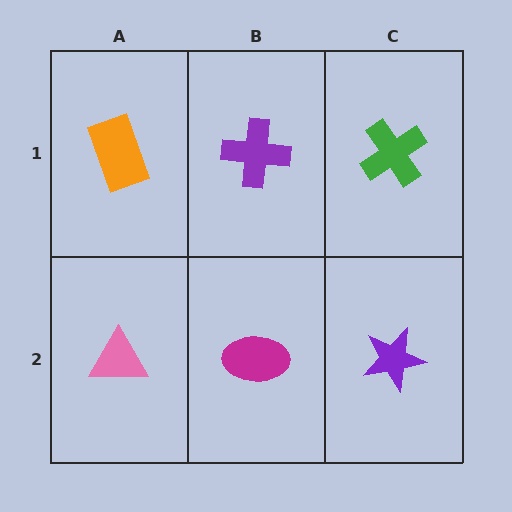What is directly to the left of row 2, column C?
A magenta ellipse.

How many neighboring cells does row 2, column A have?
2.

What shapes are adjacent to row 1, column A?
A pink triangle (row 2, column A), a purple cross (row 1, column B).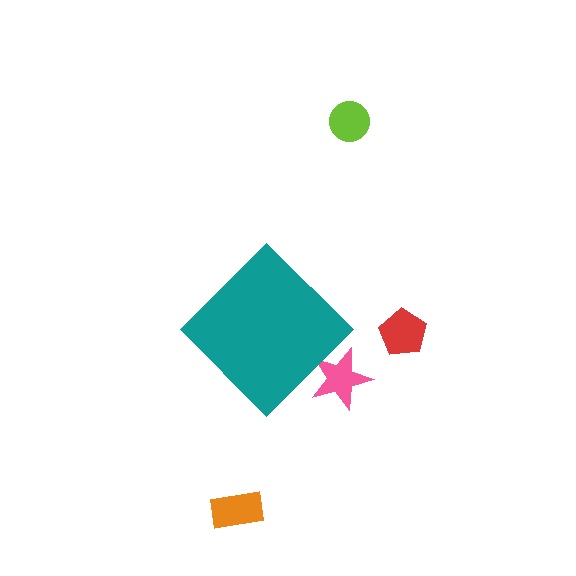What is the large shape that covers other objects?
A teal diamond.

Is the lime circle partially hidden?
No, the lime circle is fully visible.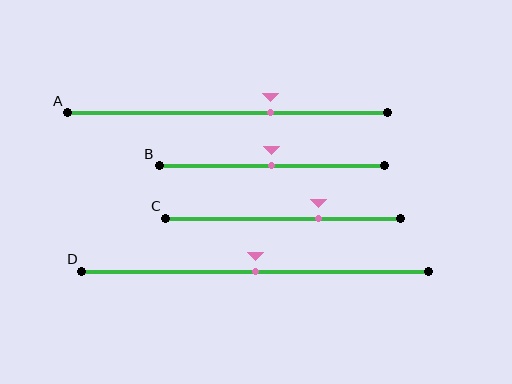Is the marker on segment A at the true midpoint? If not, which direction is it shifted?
No, the marker on segment A is shifted to the right by about 13% of the segment length.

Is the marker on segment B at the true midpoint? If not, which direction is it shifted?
Yes, the marker on segment B is at the true midpoint.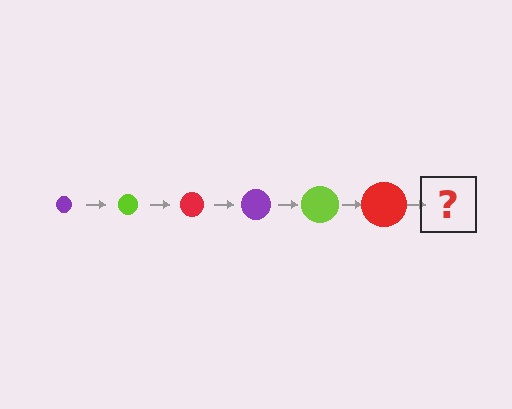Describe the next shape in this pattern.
It should be a purple circle, larger than the previous one.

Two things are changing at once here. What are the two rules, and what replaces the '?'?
The two rules are that the circle grows larger each step and the color cycles through purple, lime, and red. The '?' should be a purple circle, larger than the previous one.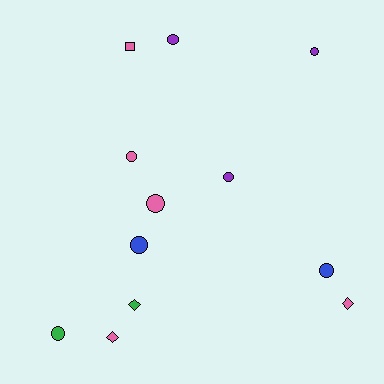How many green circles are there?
There is 1 green circle.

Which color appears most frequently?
Pink, with 5 objects.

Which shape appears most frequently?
Circle, with 8 objects.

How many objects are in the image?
There are 12 objects.